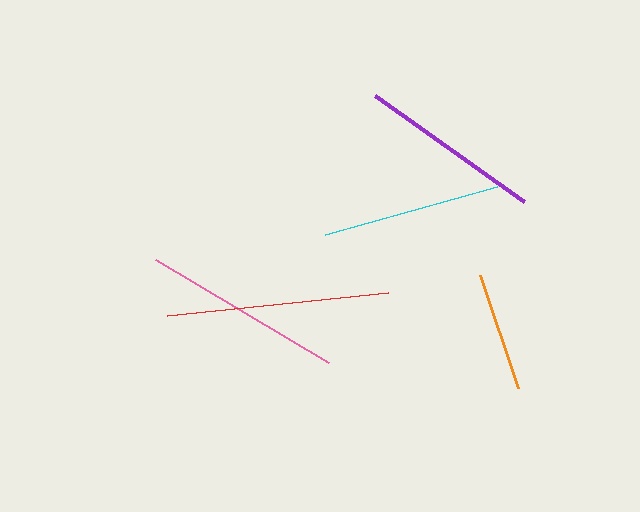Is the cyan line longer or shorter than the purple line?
The purple line is longer than the cyan line.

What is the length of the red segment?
The red segment is approximately 222 pixels long.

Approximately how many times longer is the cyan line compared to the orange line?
The cyan line is approximately 1.5 times the length of the orange line.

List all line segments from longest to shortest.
From longest to shortest: red, pink, purple, cyan, orange.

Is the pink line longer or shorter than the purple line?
The pink line is longer than the purple line.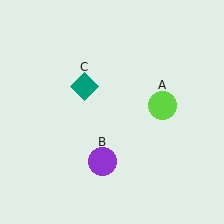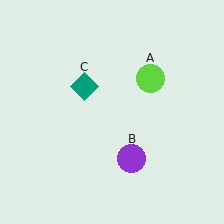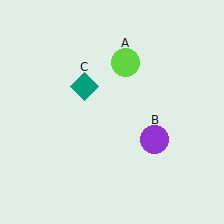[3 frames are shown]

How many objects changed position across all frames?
2 objects changed position: lime circle (object A), purple circle (object B).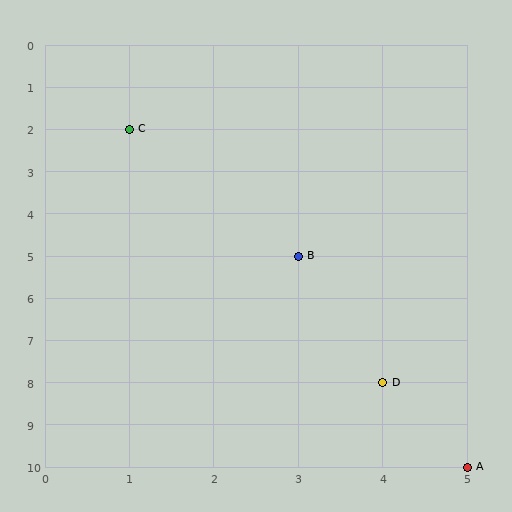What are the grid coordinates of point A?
Point A is at grid coordinates (5, 10).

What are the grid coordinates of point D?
Point D is at grid coordinates (4, 8).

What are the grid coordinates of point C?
Point C is at grid coordinates (1, 2).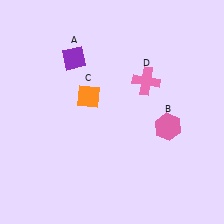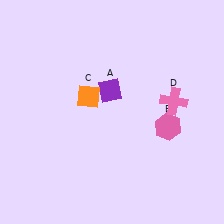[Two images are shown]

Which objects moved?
The objects that moved are: the purple diamond (A), the pink cross (D).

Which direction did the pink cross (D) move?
The pink cross (D) moved right.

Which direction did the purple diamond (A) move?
The purple diamond (A) moved right.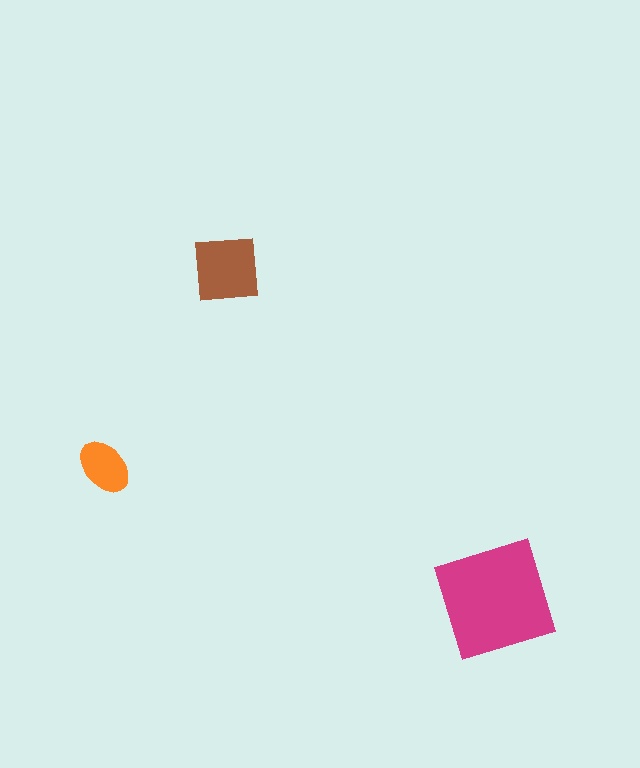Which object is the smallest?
The orange ellipse.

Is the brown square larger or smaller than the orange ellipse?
Larger.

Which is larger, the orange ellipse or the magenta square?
The magenta square.